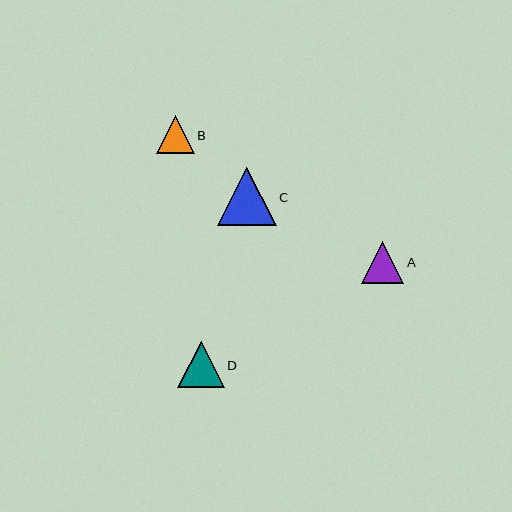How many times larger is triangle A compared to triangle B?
Triangle A is approximately 1.1 times the size of triangle B.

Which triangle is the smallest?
Triangle B is the smallest with a size of approximately 38 pixels.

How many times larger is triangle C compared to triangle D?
Triangle C is approximately 1.3 times the size of triangle D.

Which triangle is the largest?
Triangle C is the largest with a size of approximately 58 pixels.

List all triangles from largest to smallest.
From largest to smallest: C, D, A, B.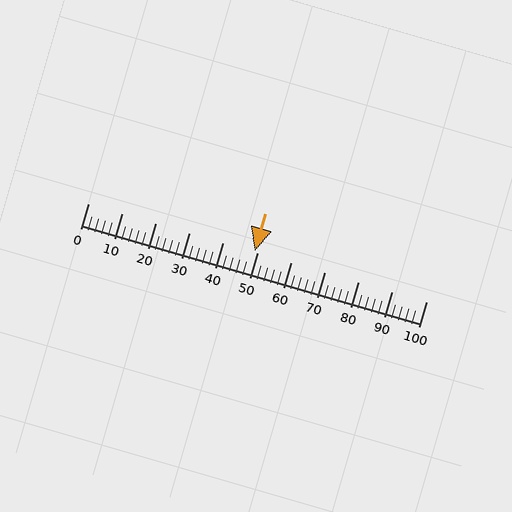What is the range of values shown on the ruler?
The ruler shows values from 0 to 100.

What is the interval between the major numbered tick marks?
The major tick marks are spaced 10 units apart.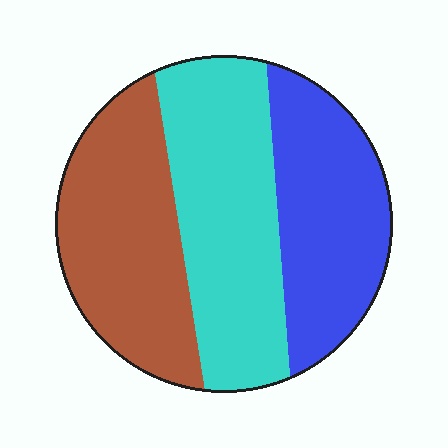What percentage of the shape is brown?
Brown covers 33% of the shape.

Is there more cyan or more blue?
Cyan.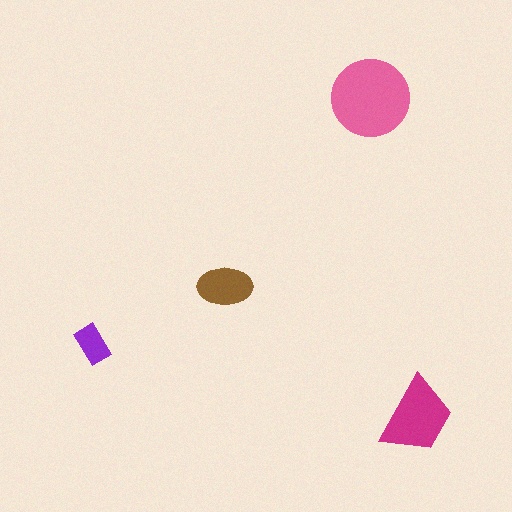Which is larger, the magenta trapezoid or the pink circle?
The pink circle.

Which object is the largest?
The pink circle.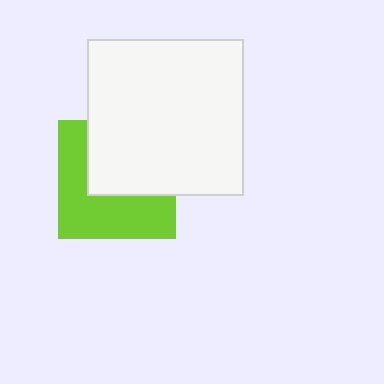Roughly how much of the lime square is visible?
About half of it is visible (roughly 53%).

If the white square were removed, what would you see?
You would see the complete lime square.